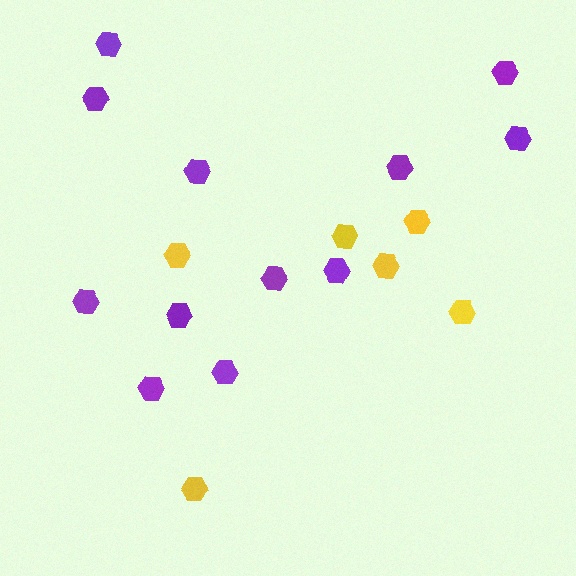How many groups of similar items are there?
There are 2 groups: one group of purple hexagons (12) and one group of yellow hexagons (6).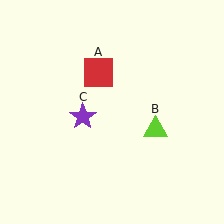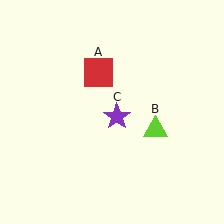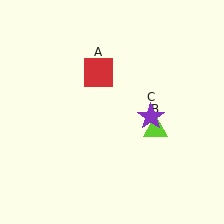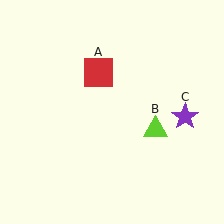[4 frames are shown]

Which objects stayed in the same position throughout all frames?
Red square (object A) and lime triangle (object B) remained stationary.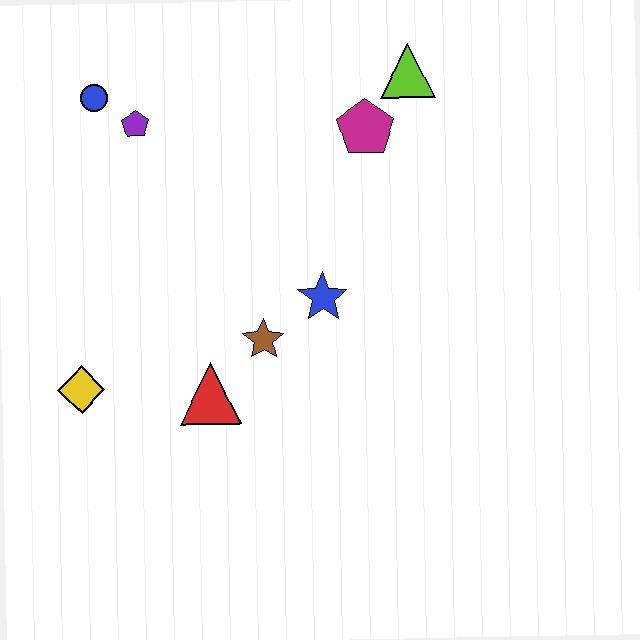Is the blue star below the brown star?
No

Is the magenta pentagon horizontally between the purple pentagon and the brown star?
No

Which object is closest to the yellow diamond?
The red triangle is closest to the yellow diamond.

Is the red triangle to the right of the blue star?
No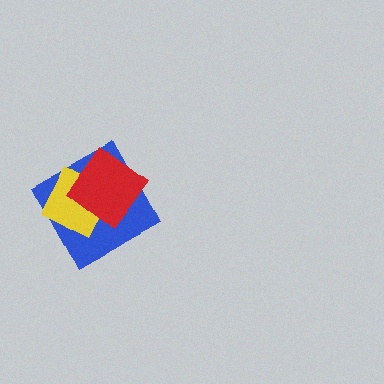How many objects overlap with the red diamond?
2 objects overlap with the red diamond.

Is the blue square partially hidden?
Yes, it is partially covered by another shape.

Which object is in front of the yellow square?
The red diamond is in front of the yellow square.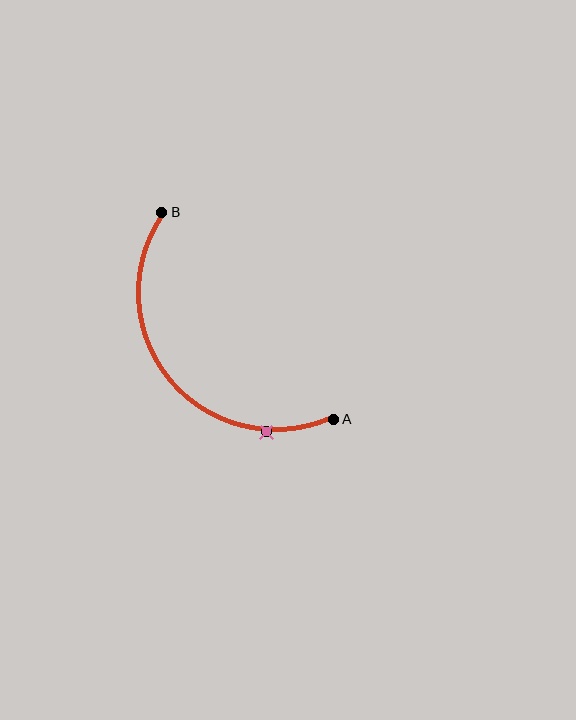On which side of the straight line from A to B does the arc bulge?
The arc bulges below and to the left of the straight line connecting A and B.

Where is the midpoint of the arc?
The arc midpoint is the point on the curve farthest from the straight line joining A and B. It sits below and to the left of that line.